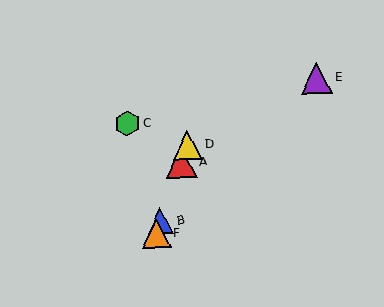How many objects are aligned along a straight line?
4 objects (A, B, D, F) are aligned along a straight line.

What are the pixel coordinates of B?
Object B is at (161, 221).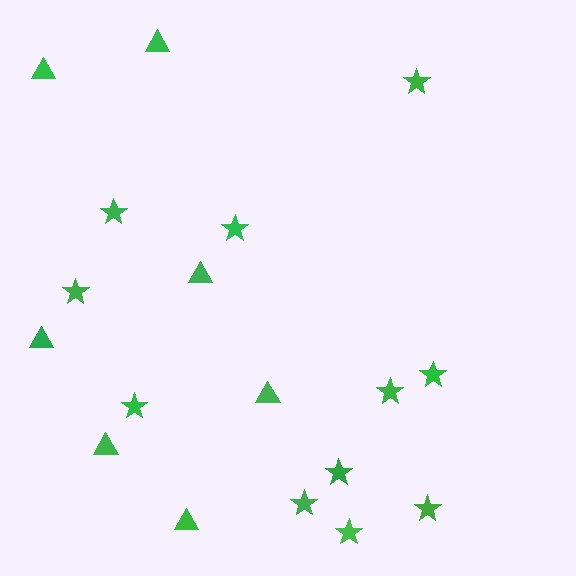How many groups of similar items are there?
There are 2 groups: one group of stars (11) and one group of triangles (7).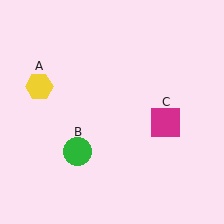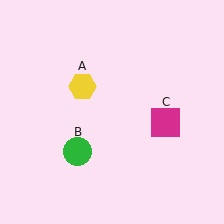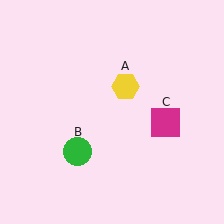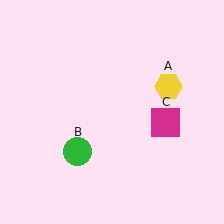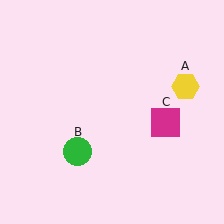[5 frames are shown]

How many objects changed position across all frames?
1 object changed position: yellow hexagon (object A).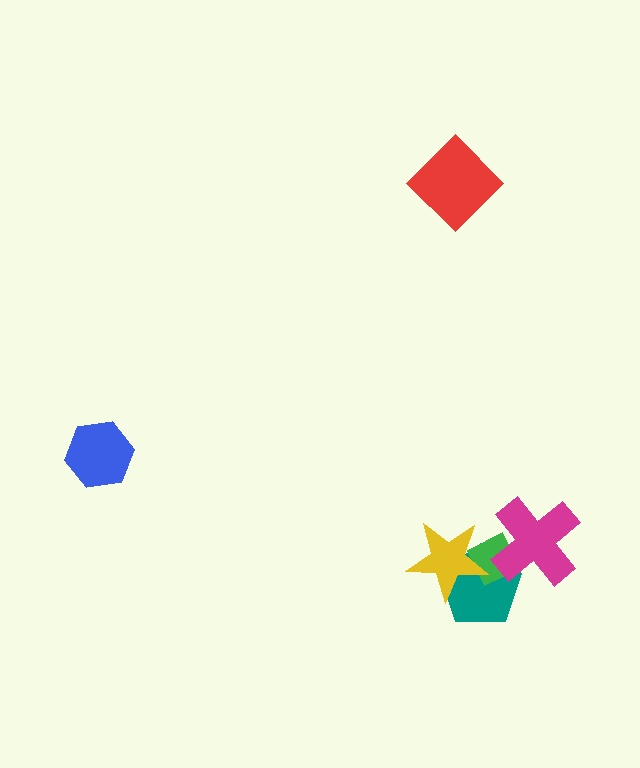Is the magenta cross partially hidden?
No, no other shape covers it.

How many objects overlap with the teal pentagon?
3 objects overlap with the teal pentagon.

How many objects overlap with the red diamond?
0 objects overlap with the red diamond.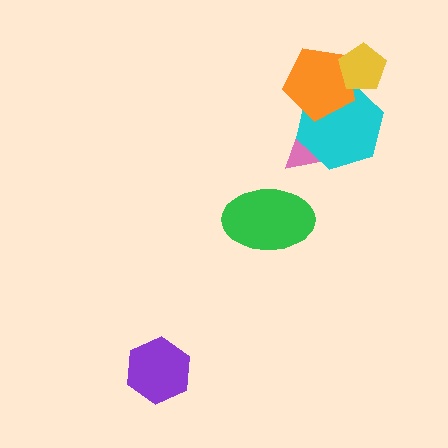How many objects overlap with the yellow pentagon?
2 objects overlap with the yellow pentagon.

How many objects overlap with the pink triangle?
1 object overlaps with the pink triangle.